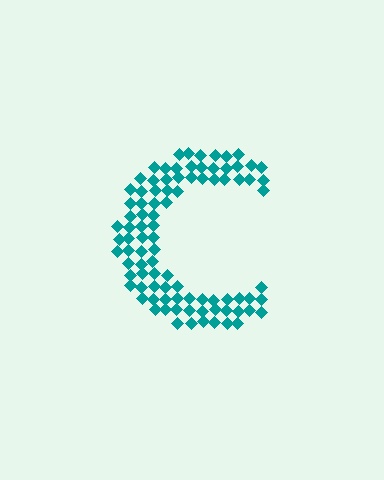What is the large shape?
The large shape is the letter C.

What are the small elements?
The small elements are diamonds.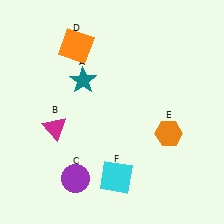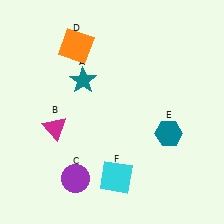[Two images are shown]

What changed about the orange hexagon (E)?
In Image 1, E is orange. In Image 2, it changed to teal.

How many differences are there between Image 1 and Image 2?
There is 1 difference between the two images.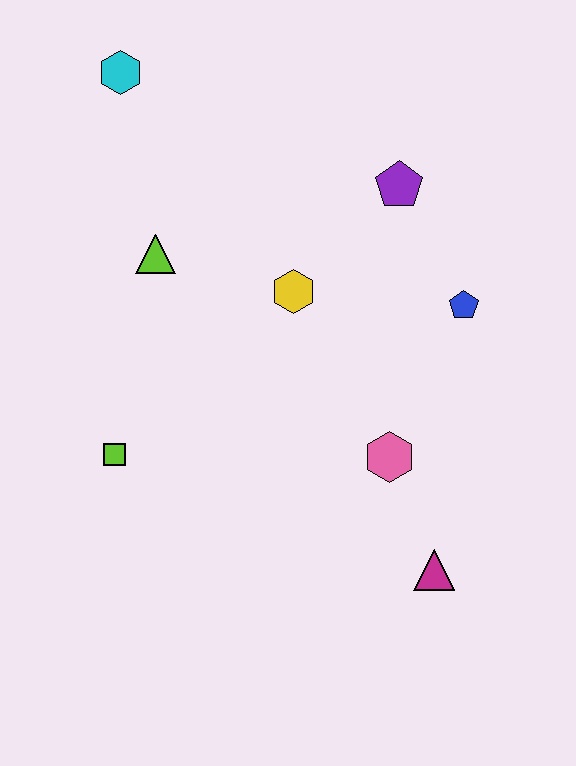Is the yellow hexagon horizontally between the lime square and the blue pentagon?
Yes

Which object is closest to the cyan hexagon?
The lime triangle is closest to the cyan hexagon.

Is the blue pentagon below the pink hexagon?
No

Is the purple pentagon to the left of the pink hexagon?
No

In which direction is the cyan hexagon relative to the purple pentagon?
The cyan hexagon is to the left of the purple pentagon.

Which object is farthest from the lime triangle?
The magenta triangle is farthest from the lime triangle.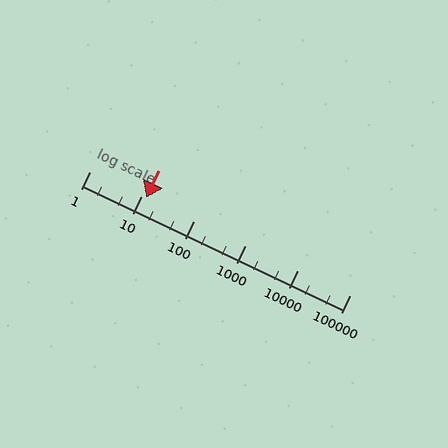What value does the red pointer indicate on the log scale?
The pointer indicates approximately 12.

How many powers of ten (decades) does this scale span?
The scale spans 5 decades, from 1 to 100000.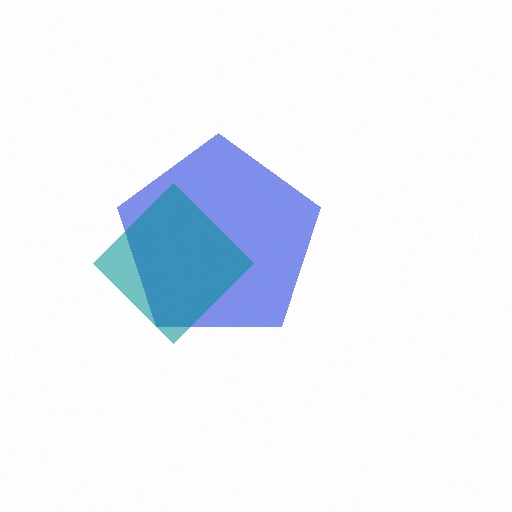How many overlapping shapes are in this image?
There are 2 overlapping shapes in the image.